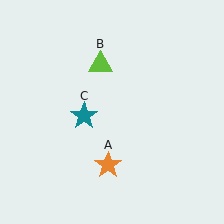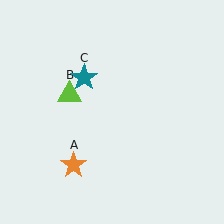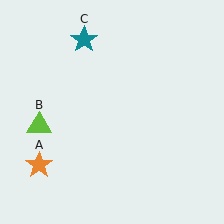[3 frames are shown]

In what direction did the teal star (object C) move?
The teal star (object C) moved up.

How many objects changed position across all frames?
3 objects changed position: orange star (object A), lime triangle (object B), teal star (object C).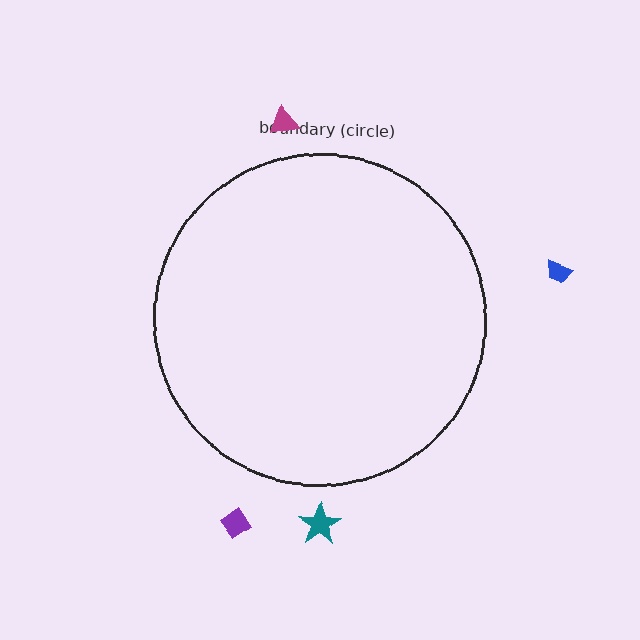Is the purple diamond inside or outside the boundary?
Outside.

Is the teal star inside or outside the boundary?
Outside.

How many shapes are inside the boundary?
0 inside, 4 outside.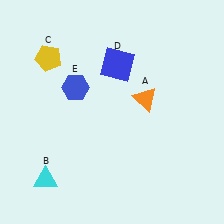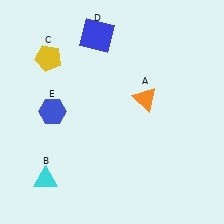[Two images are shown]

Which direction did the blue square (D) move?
The blue square (D) moved up.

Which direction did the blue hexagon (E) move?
The blue hexagon (E) moved down.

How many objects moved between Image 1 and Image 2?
2 objects moved between the two images.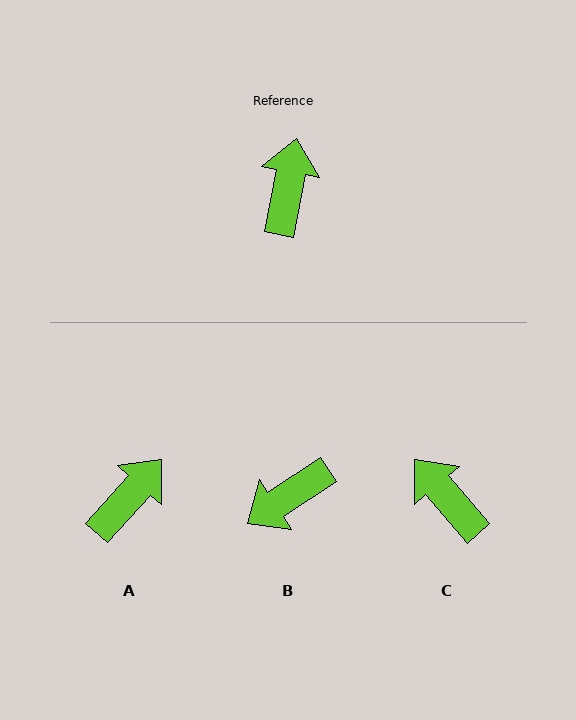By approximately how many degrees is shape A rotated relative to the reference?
Approximately 31 degrees clockwise.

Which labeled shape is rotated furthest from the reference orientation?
B, about 134 degrees away.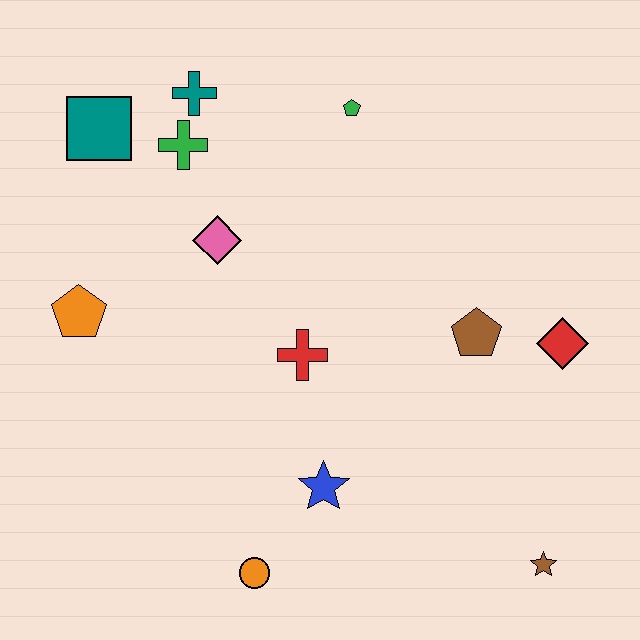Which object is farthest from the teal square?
The brown star is farthest from the teal square.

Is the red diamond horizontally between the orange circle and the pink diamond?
No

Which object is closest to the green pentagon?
The teal cross is closest to the green pentagon.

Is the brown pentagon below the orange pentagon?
Yes